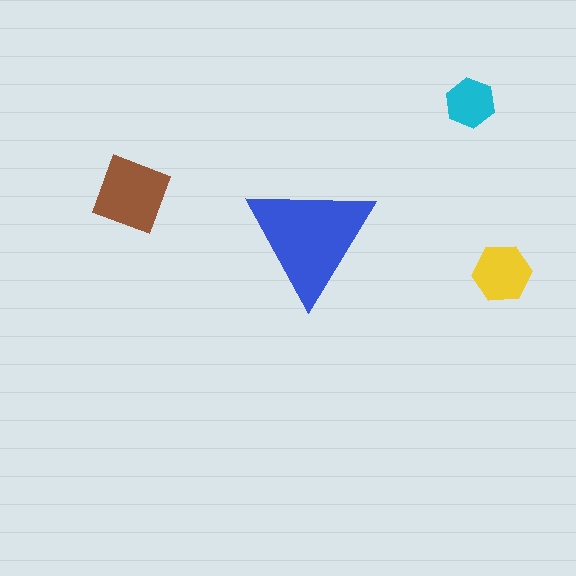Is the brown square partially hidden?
No, the brown square is fully visible.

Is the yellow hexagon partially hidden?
No, the yellow hexagon is fully visible.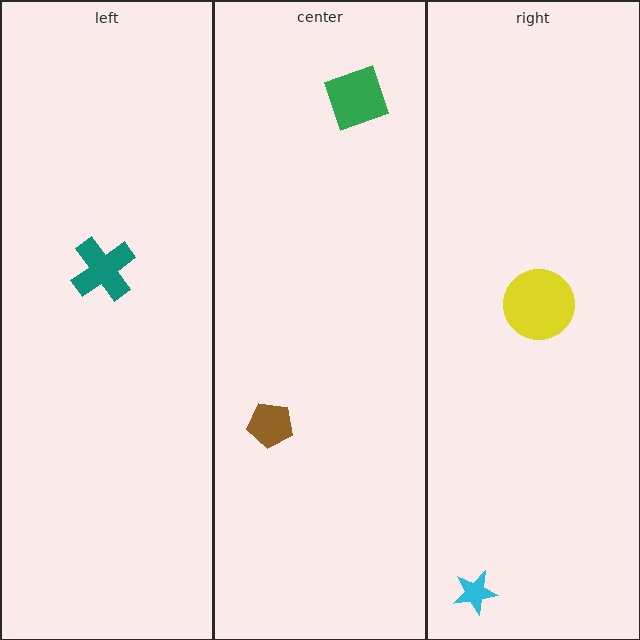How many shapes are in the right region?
2.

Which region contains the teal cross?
The left region.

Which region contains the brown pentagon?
The center region.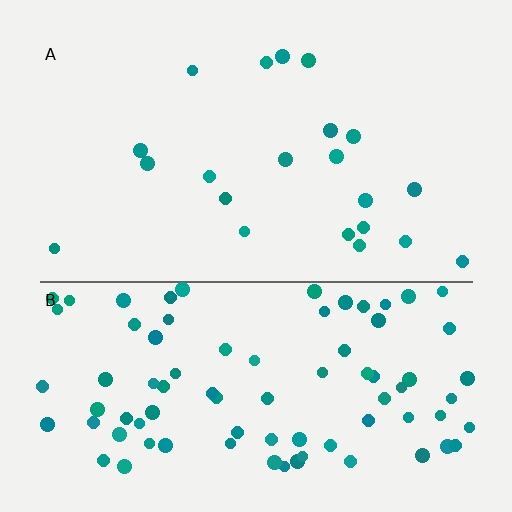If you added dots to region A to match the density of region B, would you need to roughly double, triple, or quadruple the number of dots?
Approximately quadruple.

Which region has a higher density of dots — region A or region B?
B (the bottom).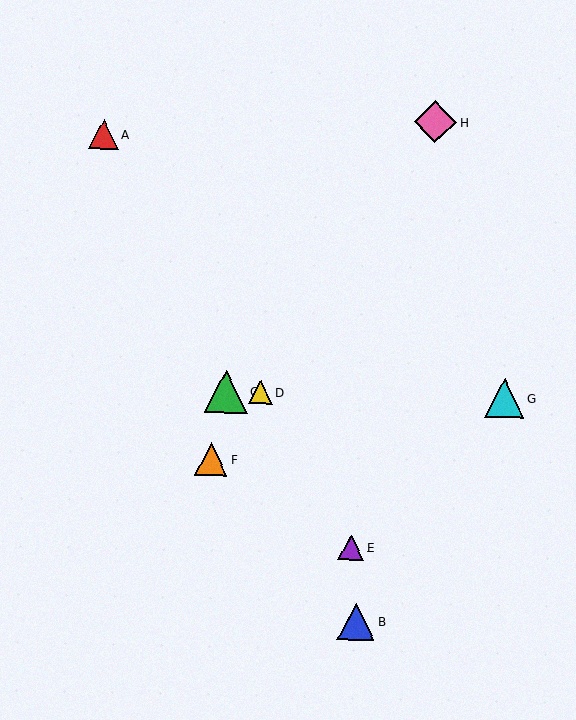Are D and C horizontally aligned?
Yes, both are at y≈392.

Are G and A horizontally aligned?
No, G is at y≈398 and A is at y≈134.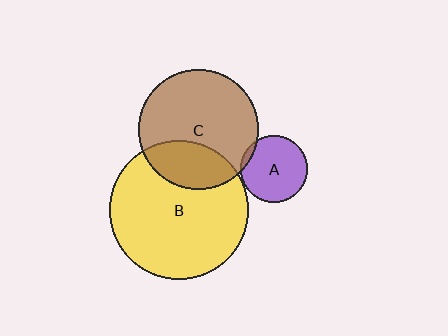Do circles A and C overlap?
Yes.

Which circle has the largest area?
Circle B (yellow).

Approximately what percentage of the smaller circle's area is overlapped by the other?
Approximately 5%.